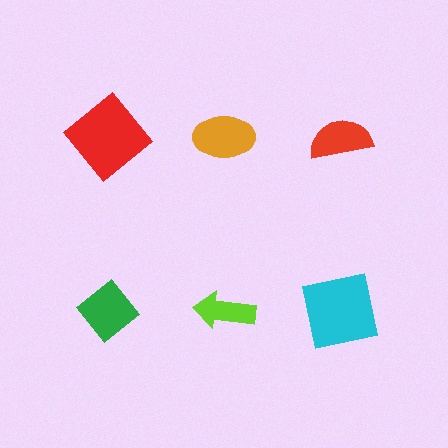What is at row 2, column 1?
A green diamond.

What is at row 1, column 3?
A red semicircle.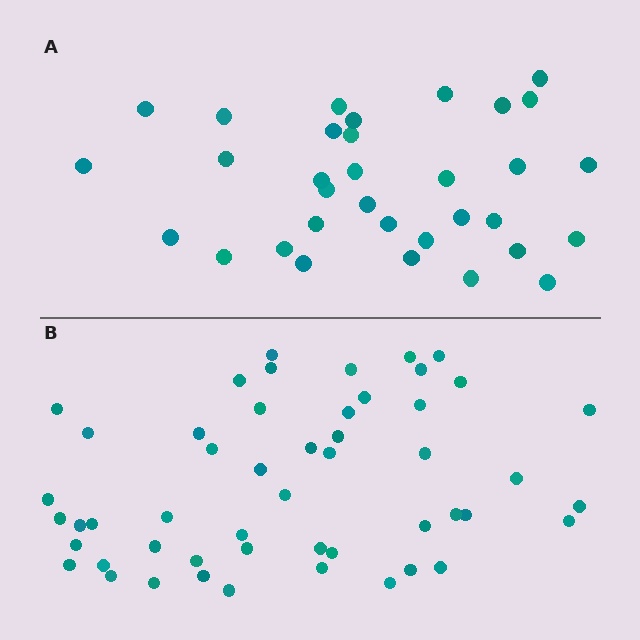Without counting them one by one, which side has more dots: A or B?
Region B (the bottom region) has more dots.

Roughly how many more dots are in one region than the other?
Region B has approximately 20 more dots than region A.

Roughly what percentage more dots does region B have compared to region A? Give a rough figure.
About 55% more.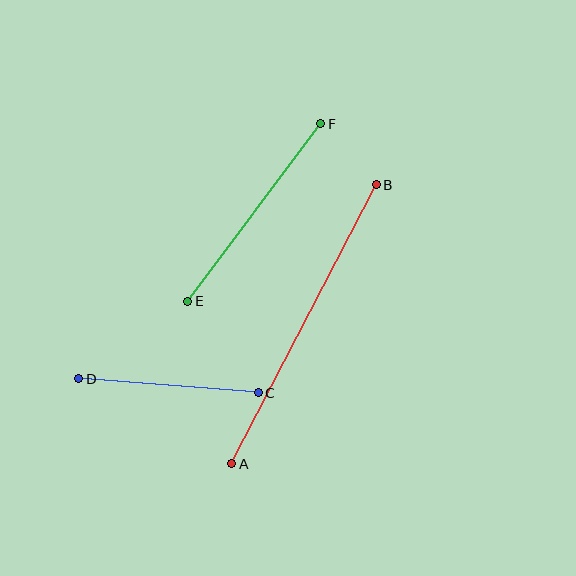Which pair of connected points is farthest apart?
Points A and B are farthest apart.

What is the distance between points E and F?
The distance is approximately 222 pixels.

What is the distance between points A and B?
The distance is approximately 314 pixels.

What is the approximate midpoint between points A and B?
The midpoint is at approximately (304, 324) pixels.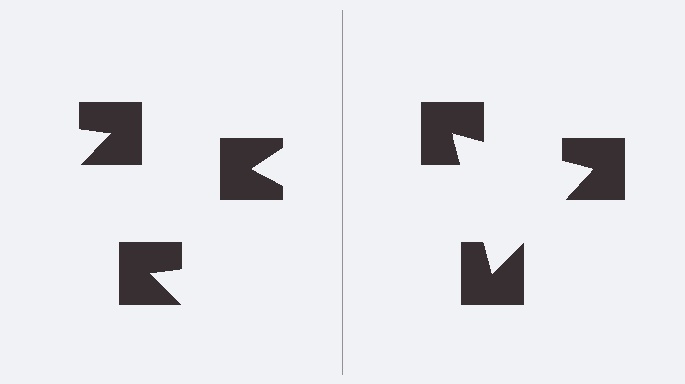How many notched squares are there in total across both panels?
6 — 3 on each side.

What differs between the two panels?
The notched squares are positioned identically on both sides; only the wedge orientations differ. On the right they align to a triangle; on the left they are misaligned.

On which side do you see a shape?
An illusory triangle appears on the right side. On the left side the wedge cuts are rotated, so no coherent shape forms.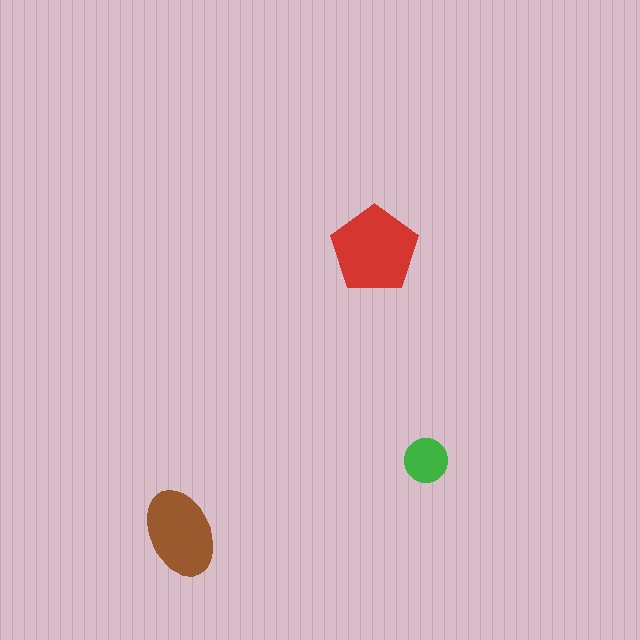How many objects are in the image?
There are 3 objects in the image.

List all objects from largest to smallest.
The red pentagon, the brown ellipse, the green circle.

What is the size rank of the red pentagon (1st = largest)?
1st.